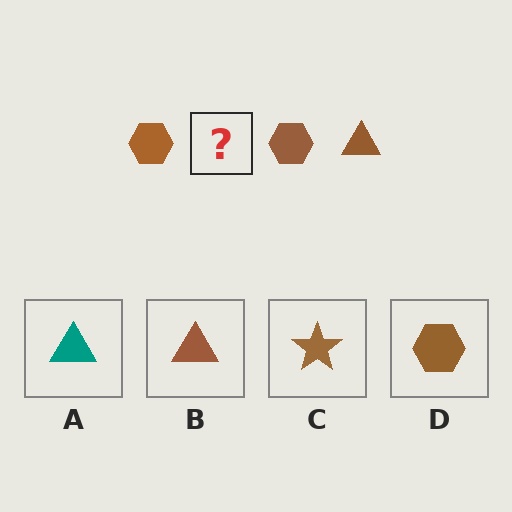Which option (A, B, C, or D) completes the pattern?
B.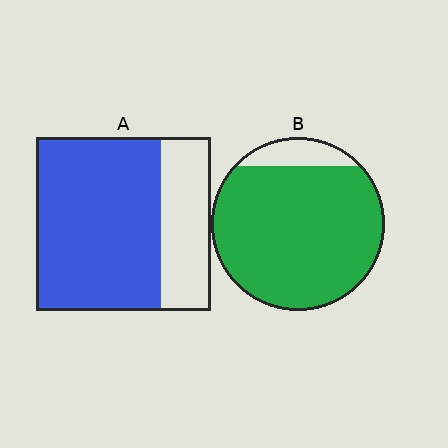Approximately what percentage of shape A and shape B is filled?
A is approximately 70% and B is approximately 90%.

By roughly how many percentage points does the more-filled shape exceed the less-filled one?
By roughly 20 percentage points (B over A).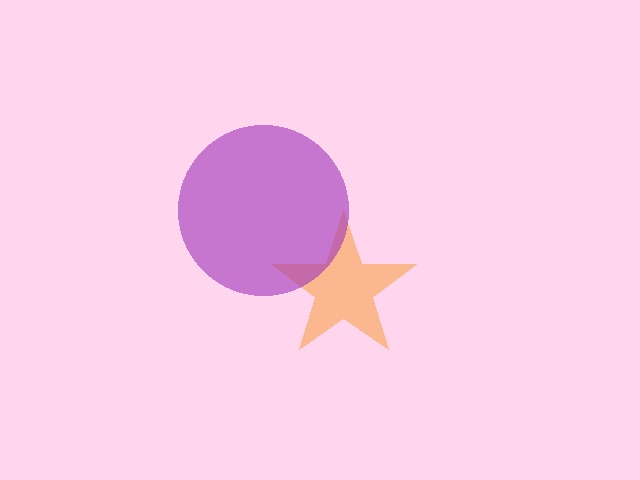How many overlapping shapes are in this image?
There are 2 overlapping shapes in the image.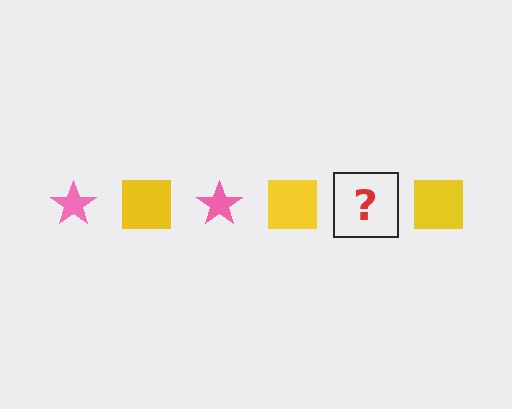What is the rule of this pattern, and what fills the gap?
The rule is that the pattern alternates between pink star and yellow square. The gap should be filled with a pink star.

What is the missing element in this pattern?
The missing element is a pink star.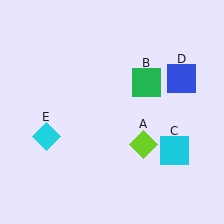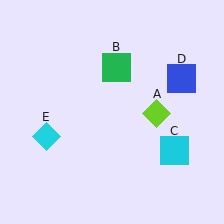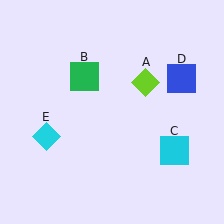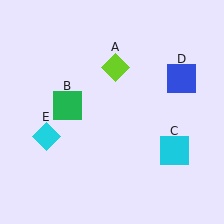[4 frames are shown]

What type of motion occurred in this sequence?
The lime diamond (object A), green square (object B) rotated counterclockwise around the center of the scene.